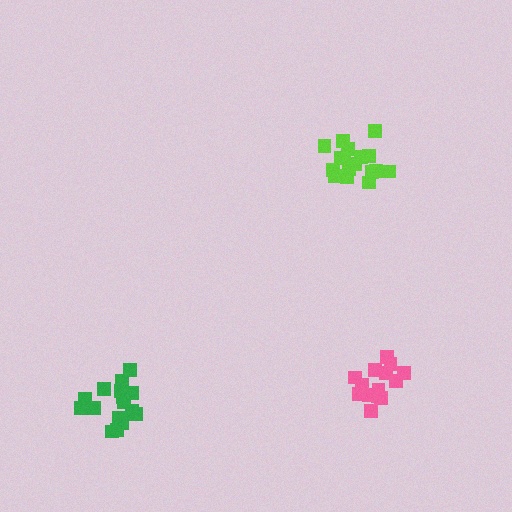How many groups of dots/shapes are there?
There are 3 groups.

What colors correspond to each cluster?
The clusters are colored: pink, green, lime.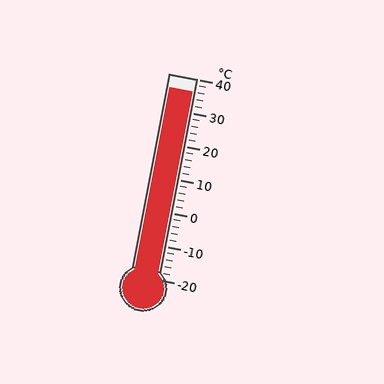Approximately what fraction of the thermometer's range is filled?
The thermometer is filled to approximately 95% of its range.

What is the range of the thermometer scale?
The thermometer scale ranges from -20°C to 40°C.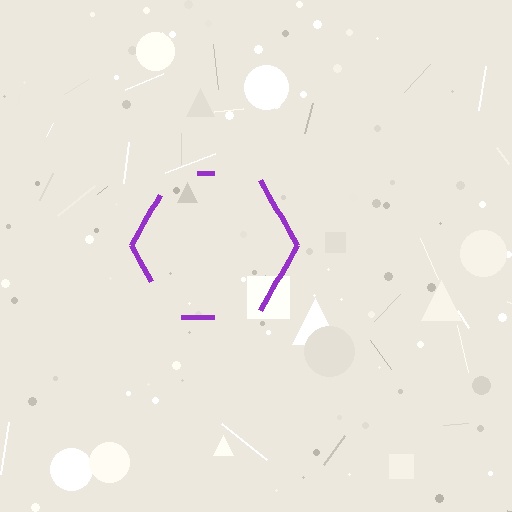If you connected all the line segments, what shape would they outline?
They would outline a hexagon.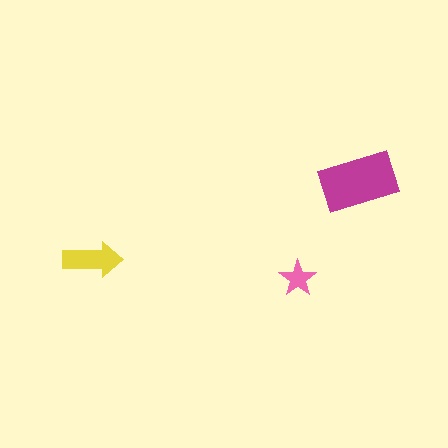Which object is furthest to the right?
The magenta rectangle is rightmost.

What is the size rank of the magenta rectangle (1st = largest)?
1st.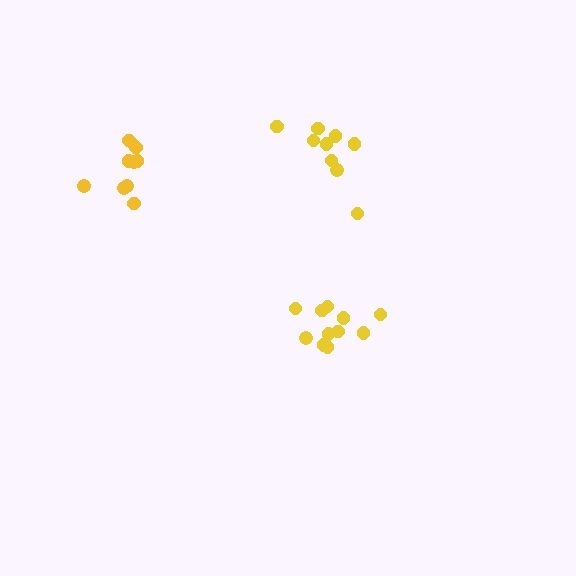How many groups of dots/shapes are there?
There are 3 groups.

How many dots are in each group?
Group 1: 9 dots, Group 2: 10 dots, Group 3: 11 dots (30 total).